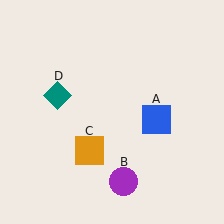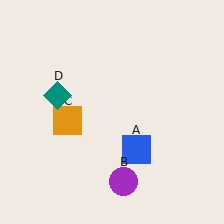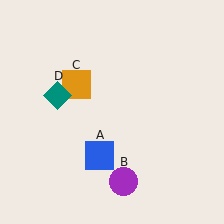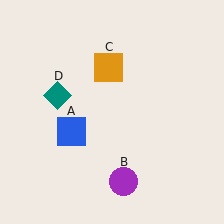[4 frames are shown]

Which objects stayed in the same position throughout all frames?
Purple circle (object B) and teal diamond (object D) remained stationary.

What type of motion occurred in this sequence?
The blue square (object A), orange square (object C) rotated clockwise around the center of the scene.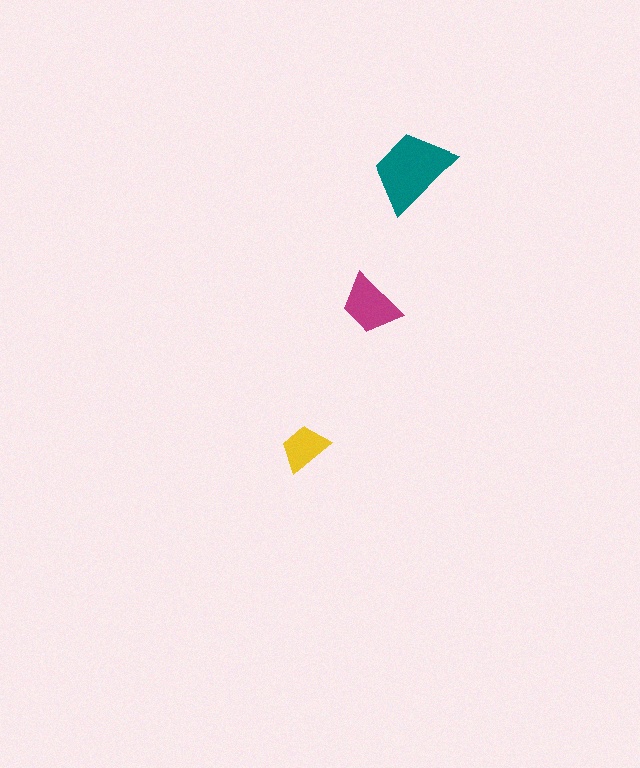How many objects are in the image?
There are 3 objects in the image.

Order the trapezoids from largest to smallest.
the teal one, the magenta one, the yellow one.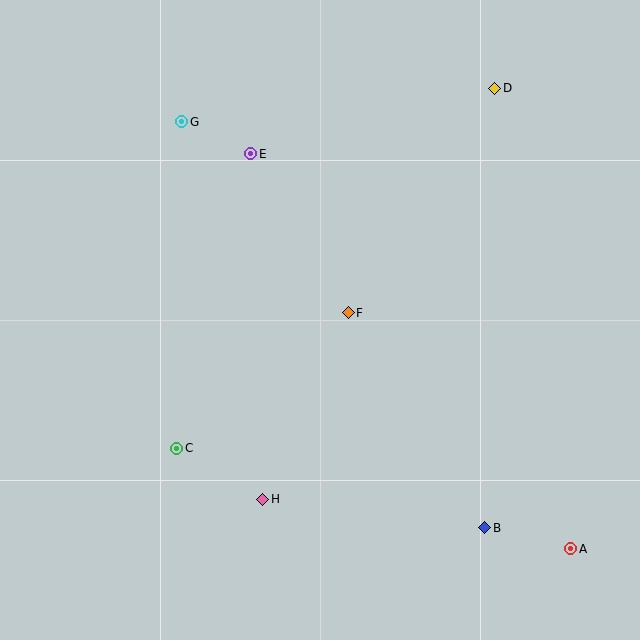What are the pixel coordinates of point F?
Point F is at (348, 313).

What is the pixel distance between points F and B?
The distance between F and B is 254 pixels.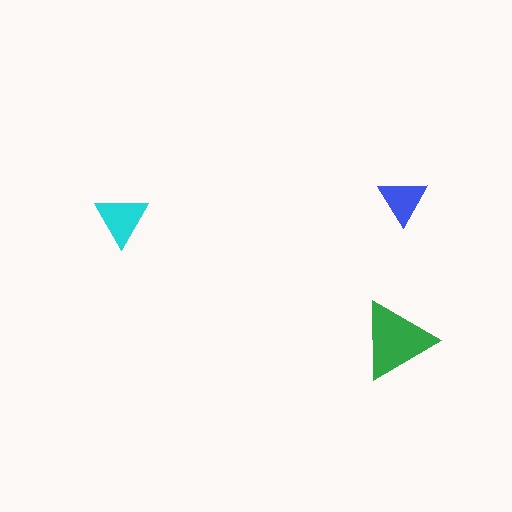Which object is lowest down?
The green triangle is bottommost.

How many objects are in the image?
There are 3 objects in the image.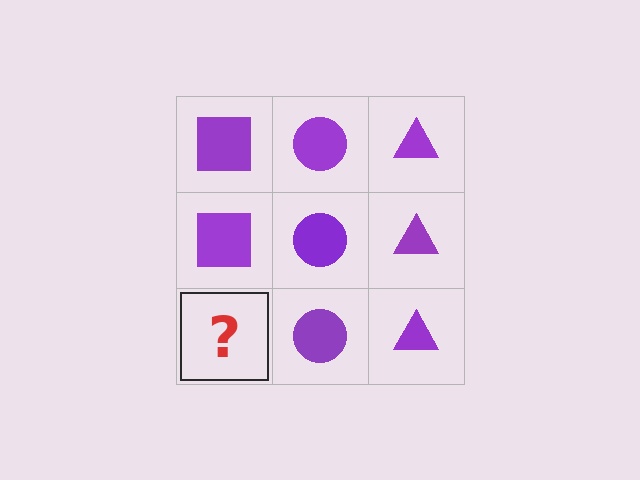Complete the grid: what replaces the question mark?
The question mark should be replaced with a purple square.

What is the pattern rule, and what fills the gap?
The rule is that each column has a consistent shape. The gap should be filled with a purple square.